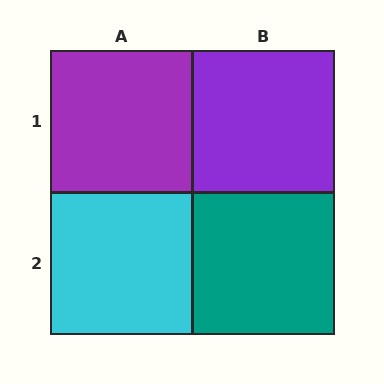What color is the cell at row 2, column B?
Teal.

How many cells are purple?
2 cells are purple.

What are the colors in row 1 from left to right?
Purple, purple.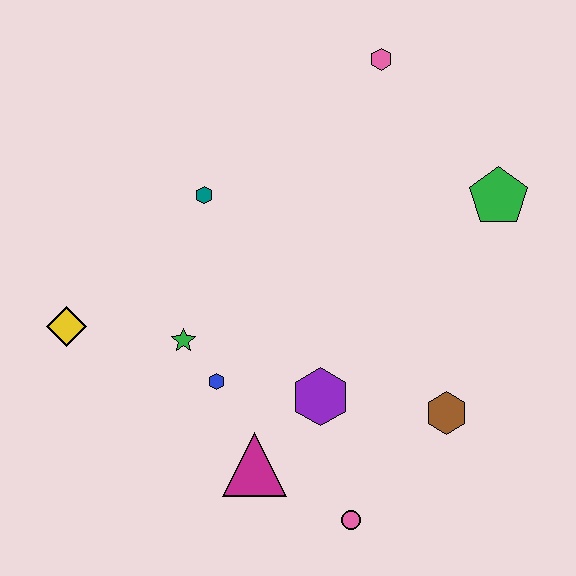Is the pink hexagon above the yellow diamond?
Yes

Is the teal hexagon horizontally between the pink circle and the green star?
Yes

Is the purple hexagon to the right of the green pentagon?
No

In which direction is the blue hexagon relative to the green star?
The blue hexagon is below the green star.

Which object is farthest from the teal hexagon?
The pink circle is farthest from the teal hexagon.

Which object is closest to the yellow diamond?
The green star is closest to the yellow diamond.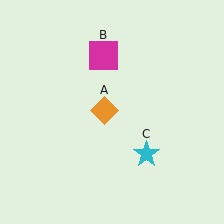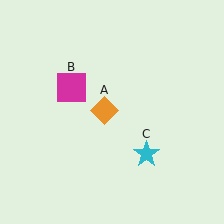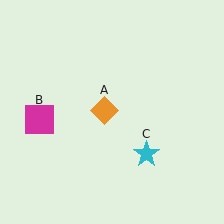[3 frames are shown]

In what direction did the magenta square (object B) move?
The magenta square (object B) moved down and to the left.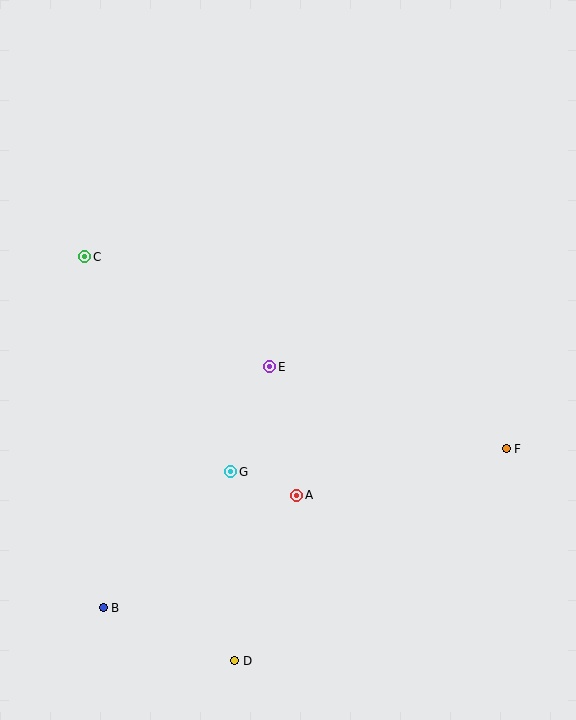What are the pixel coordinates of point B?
Point B is at (103, 608).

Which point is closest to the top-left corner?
Point C is closest to the top-left corner.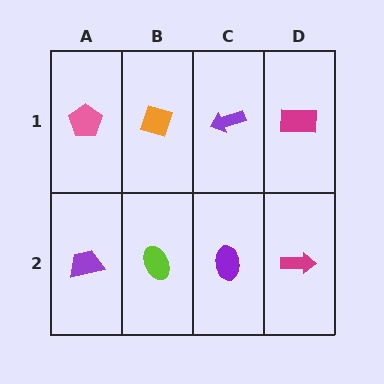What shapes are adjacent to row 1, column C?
A purple ellipse (row 2, column C), an orange diamond (row 1, column B), a magenta rectangle (row 1, column D).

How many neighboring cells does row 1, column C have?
3.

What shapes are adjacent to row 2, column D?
A magenta rectangle (row 1, column D), a purple ellipse (row 2, column C).